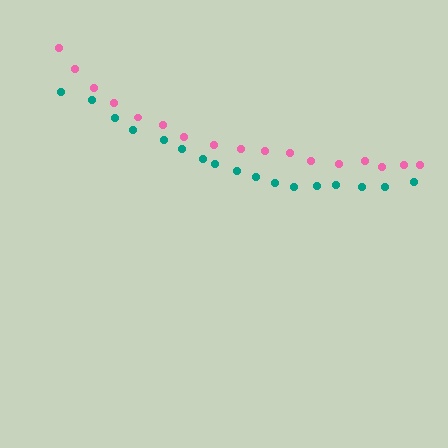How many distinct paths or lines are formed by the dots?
There are 2 distinct paths.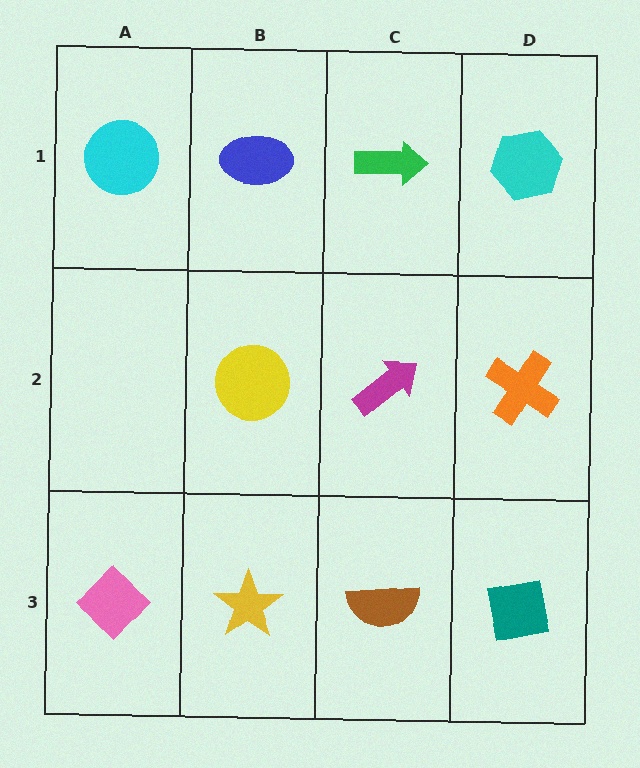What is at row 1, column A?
A cyan circle.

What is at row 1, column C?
A green arrow.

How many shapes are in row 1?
4 shapes.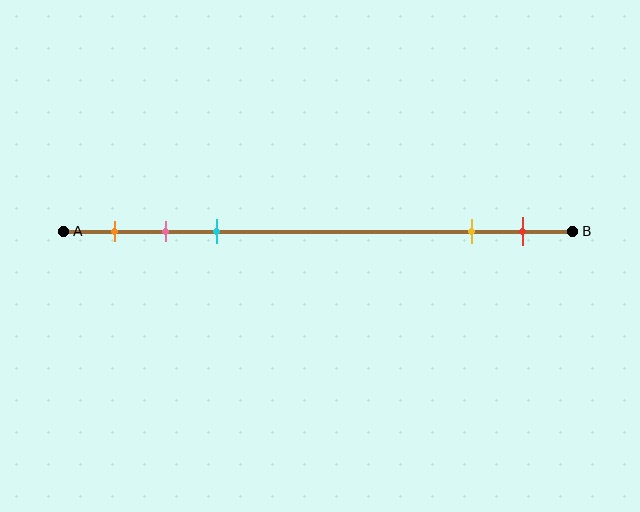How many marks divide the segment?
There are 5 marks dividing the segment.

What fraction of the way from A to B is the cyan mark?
The cyan mark is approximately 30% (0.3) of the way from A to B.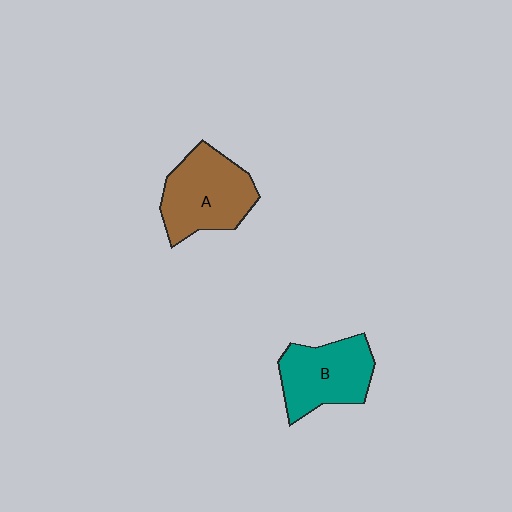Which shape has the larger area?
Shape A (brown).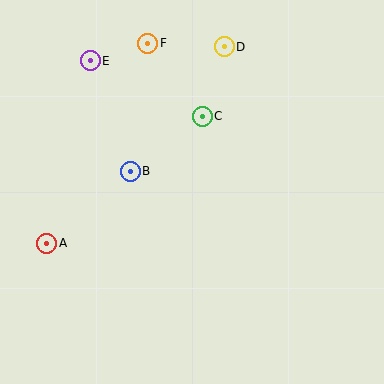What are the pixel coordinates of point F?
Point F is at (148, 43).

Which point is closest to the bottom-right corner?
Point C is closest to the bottom-right corner.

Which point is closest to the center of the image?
Point B at (130, 172) is closest to the center.